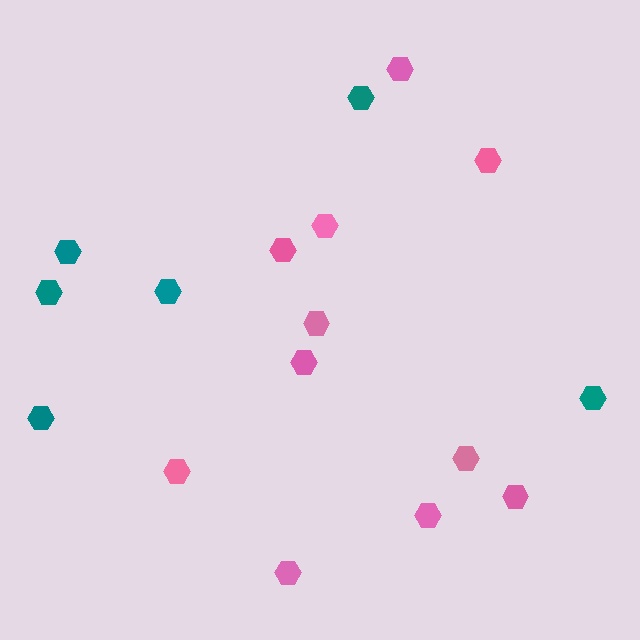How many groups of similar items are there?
There are 2 groups: one group of teal hexagons (6) and one group of pink hexagons (11).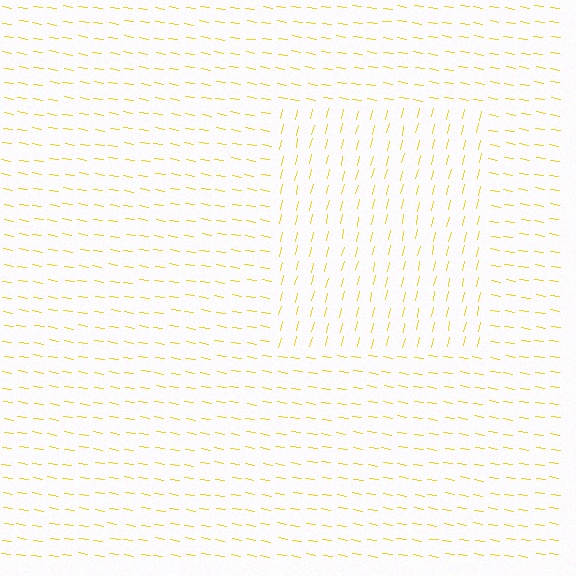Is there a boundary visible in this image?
Yes, there is a texture boundary formed by a change in line orientation.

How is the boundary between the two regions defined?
The boundary is defined purely by a change in line orientation (approximately 85 degrees difference). All lines are the same color and thickness.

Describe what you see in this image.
The image is filled with small yellow line segments. A rectangle region in the image has lines oriented differently from the surrounding lines, creating a visible texture boundary.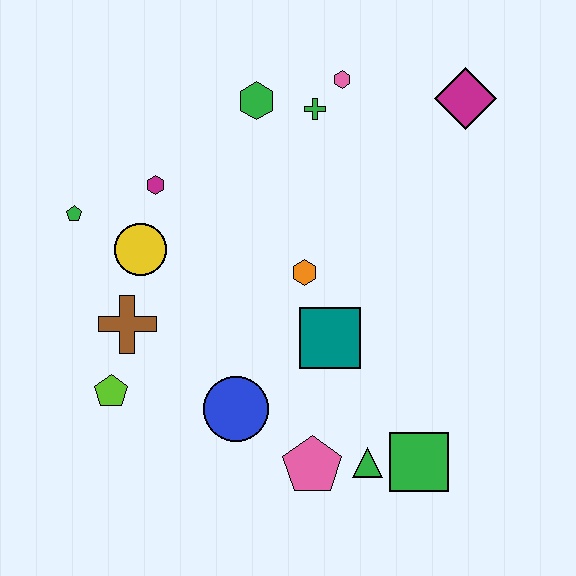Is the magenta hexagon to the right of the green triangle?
No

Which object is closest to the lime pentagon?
The brown cross is closest to the lime pentagon.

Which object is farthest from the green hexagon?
The green square is farthest from the green hexagon.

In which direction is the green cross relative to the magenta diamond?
The green cross is to the left of the magenta diamond.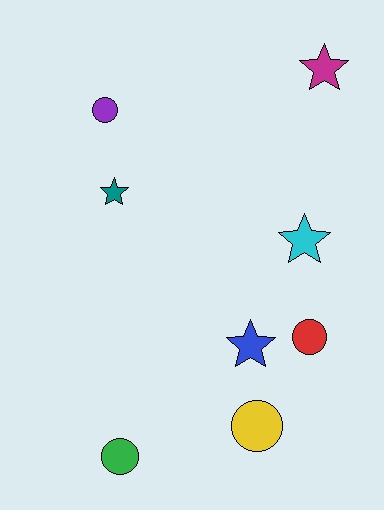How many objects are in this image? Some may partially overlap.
There are 8 objects.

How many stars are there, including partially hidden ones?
There are 4 stars.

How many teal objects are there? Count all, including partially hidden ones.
There is 1 teal object.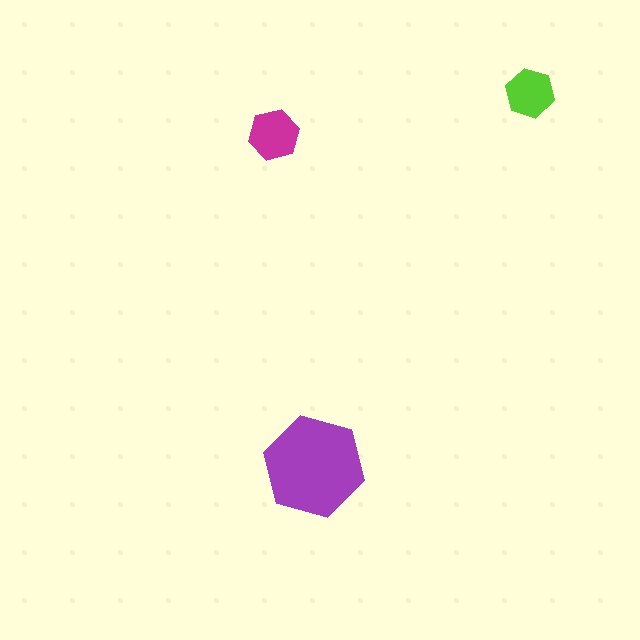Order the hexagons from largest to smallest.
the purple one, the magenta one, the lime one.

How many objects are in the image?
There are 3 objects in the image.